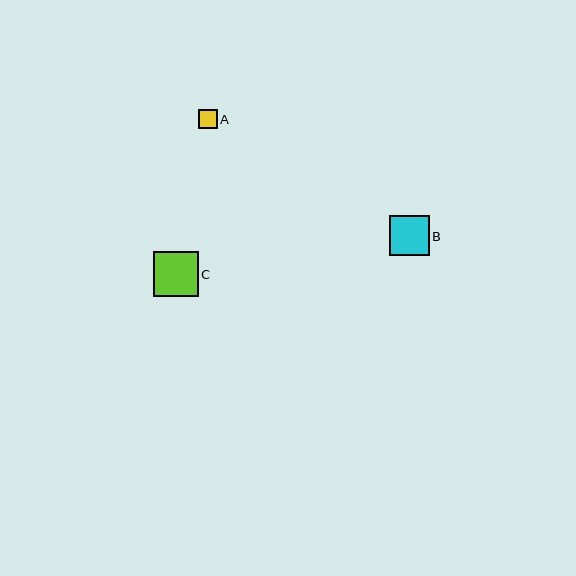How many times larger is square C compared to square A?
Square C is approximately 2.4 times the size of square A.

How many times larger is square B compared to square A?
Square B is approximately 2.2 times the size of square A.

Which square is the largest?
Square C is the largest with a size of approximately 45 pixels.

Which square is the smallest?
Square A is the smallest with a size of approximately 18 pixels.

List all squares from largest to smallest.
From largest to smallest: C, B, A.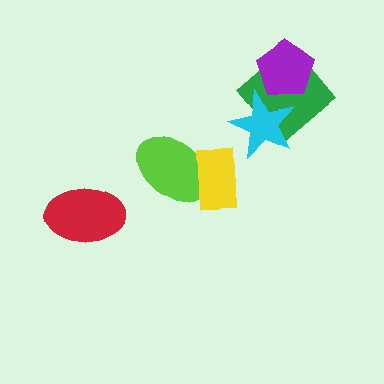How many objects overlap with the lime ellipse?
1 object overlaps with the lime ellipse.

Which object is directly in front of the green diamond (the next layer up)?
The purple pentagon is directly in front of the green diamond.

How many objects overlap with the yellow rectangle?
1 object overlaps with the yellow rectangle.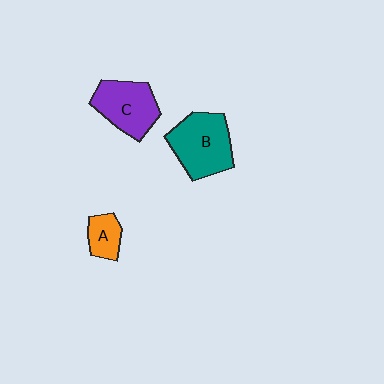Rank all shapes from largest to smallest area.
From largest to smallest: B (teal), C (purple), A (orange).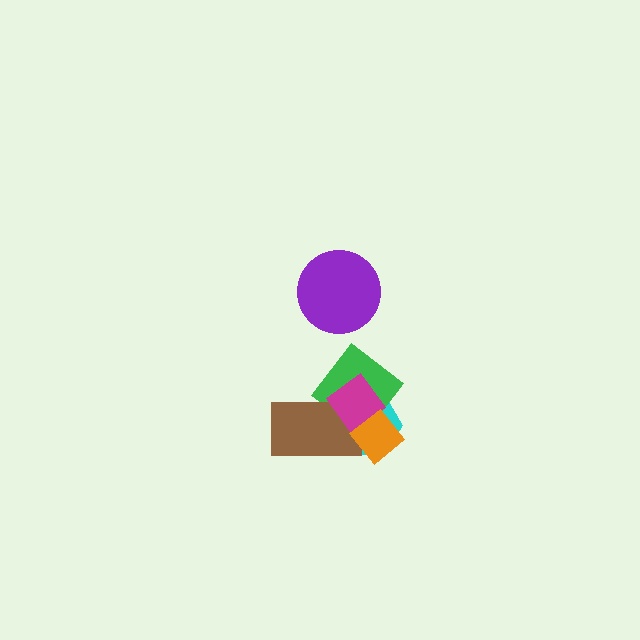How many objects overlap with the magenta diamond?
4 objects overlap with the magenta diamond.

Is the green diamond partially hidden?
Yes, it is partially covered by another shape.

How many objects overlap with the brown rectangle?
4 objects overlap with the brown rectangle.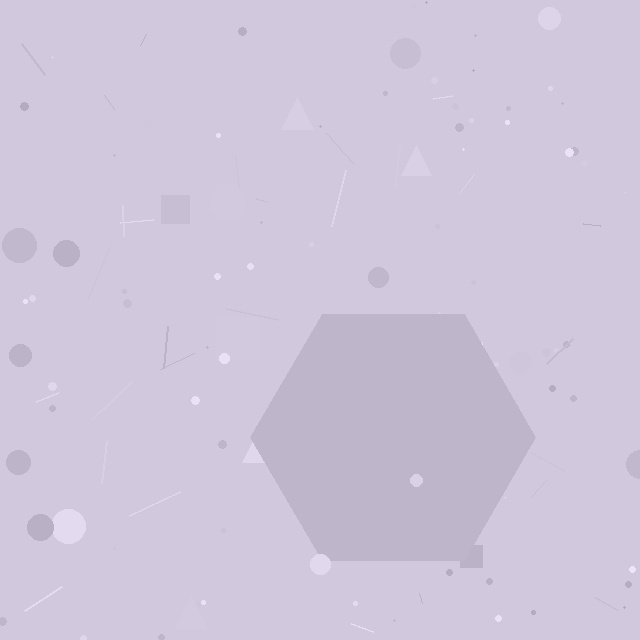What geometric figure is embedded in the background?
A hexagon is embedded in the background.